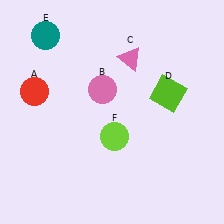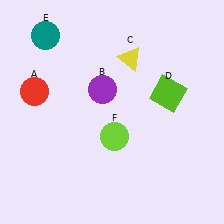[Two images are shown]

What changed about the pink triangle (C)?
In Image 1, C is pink. In Image 2, it changed to yellow.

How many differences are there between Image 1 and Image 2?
There are 2 differences between the two images.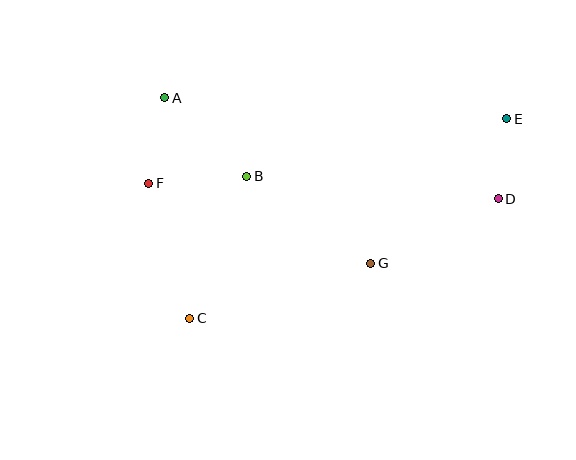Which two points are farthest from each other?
Points C and E are farthest from each other.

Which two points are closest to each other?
Points D and E are closest to each other.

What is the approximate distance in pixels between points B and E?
The distance between B and E is approximately 266 pixels.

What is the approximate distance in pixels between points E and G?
The distance between E and G is approximately 198 pixels.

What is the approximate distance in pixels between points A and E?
The distance between A and E is approximately 343 pixels.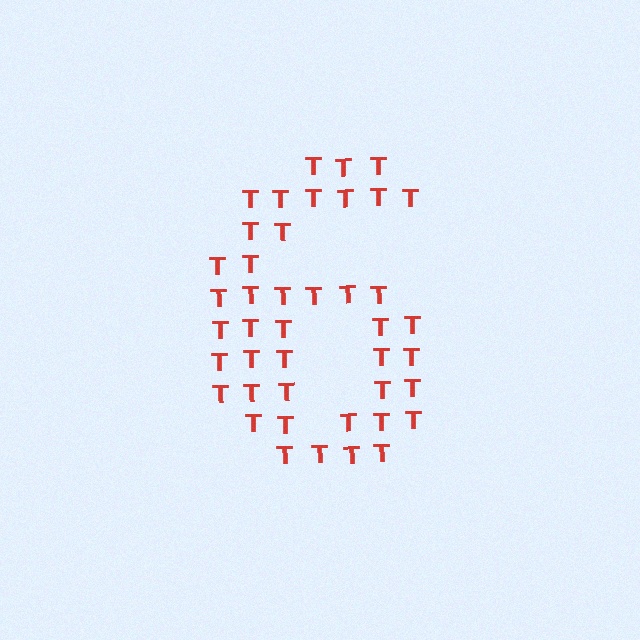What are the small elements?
The small elements are letter T's.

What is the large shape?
The large shape is the digit 6.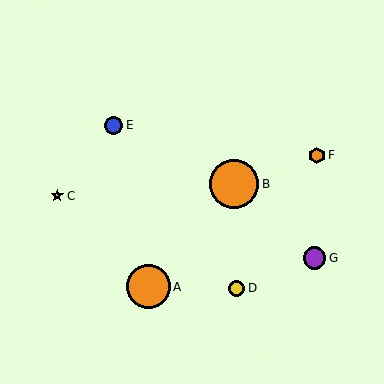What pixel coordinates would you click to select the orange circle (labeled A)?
Click at (149, 287) to select the orange circle A.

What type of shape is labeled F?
Shape F is an orange hexagon.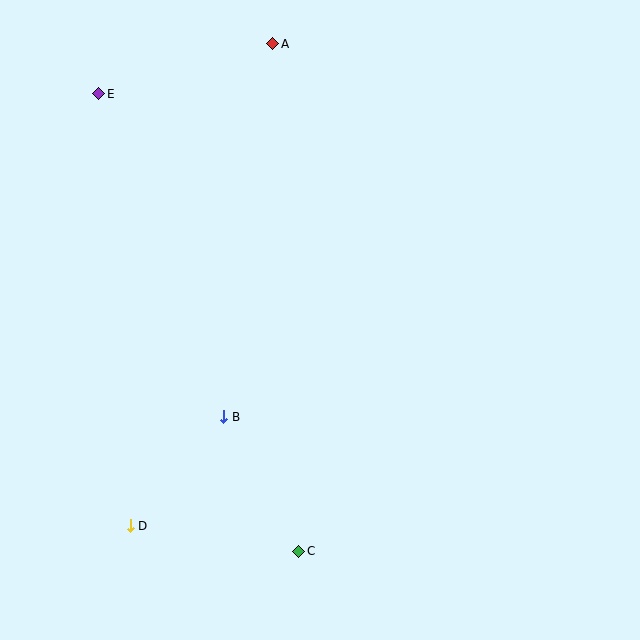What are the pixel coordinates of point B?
Point B is at (224, 417).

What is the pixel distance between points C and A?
The distance between C and A is 508 pixels.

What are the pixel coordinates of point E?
Point E is at (99, 94).